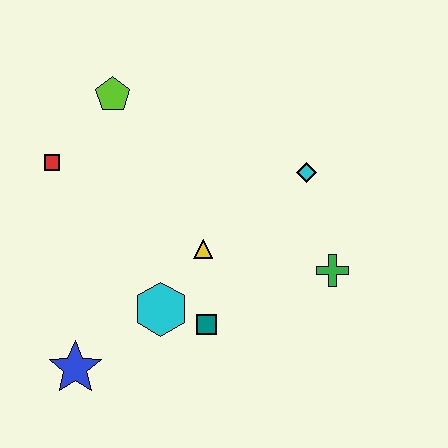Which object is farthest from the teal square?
The lime pentagon is farthest from the teal square.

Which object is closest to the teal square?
The cyan hexagon is closest to the teal square.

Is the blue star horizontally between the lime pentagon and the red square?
Yes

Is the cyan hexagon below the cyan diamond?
Yes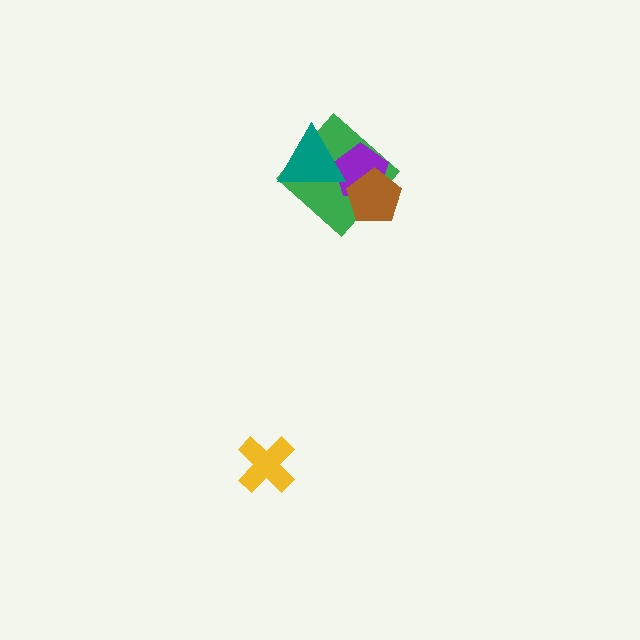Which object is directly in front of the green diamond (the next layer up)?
The purple pentagon is directly in front of the green diamond.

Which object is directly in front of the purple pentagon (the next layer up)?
The teal triangle is directly in front of the purple pentagon.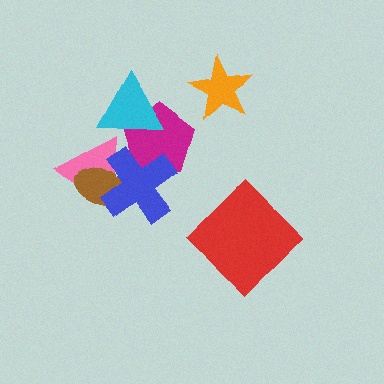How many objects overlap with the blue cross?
3 objects overlap with the blue cross.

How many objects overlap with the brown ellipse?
2 objects overlap with the brown ellipse.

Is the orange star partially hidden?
No, no other shape covers it.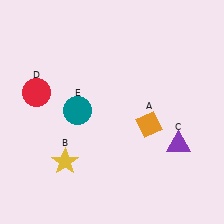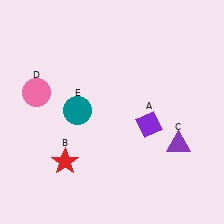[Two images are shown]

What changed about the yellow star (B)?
In Image 1, B is yellow. In Image 2, it changed to red.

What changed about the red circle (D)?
In Image 1, D is red. In Image 2, it changed to pink.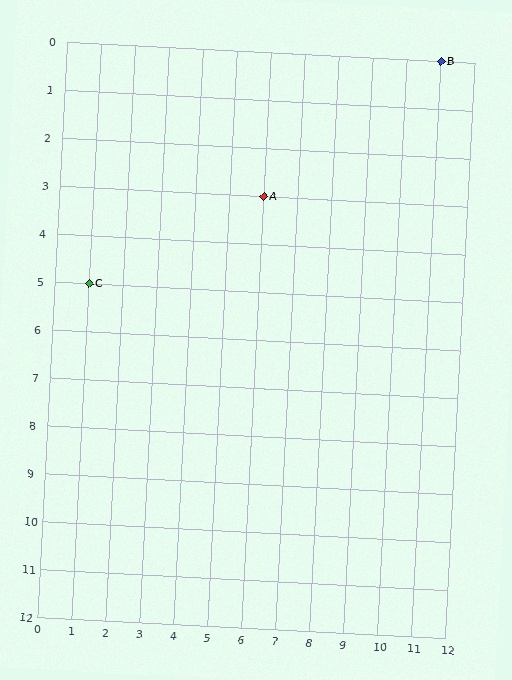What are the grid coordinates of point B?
Point B is at grid coordinates (11, 0).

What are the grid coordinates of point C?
Point C is at grid coordinates (1, 5).